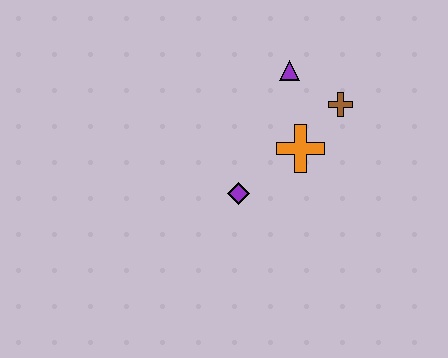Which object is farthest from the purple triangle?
The purple diamond is farthest from the purple triangle.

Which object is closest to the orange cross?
The brown cross is closest to the orange cross.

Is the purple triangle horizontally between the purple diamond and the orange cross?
Yes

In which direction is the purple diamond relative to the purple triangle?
The purple diamond is below the purple triangle.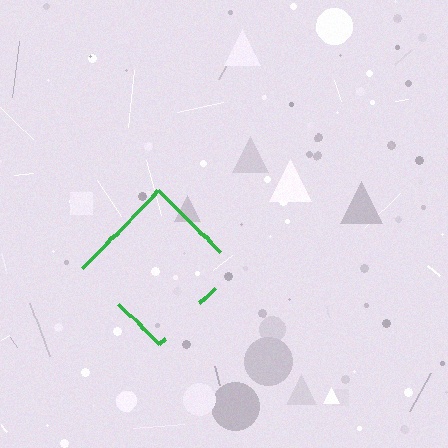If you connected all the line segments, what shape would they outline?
They would outline a diamond.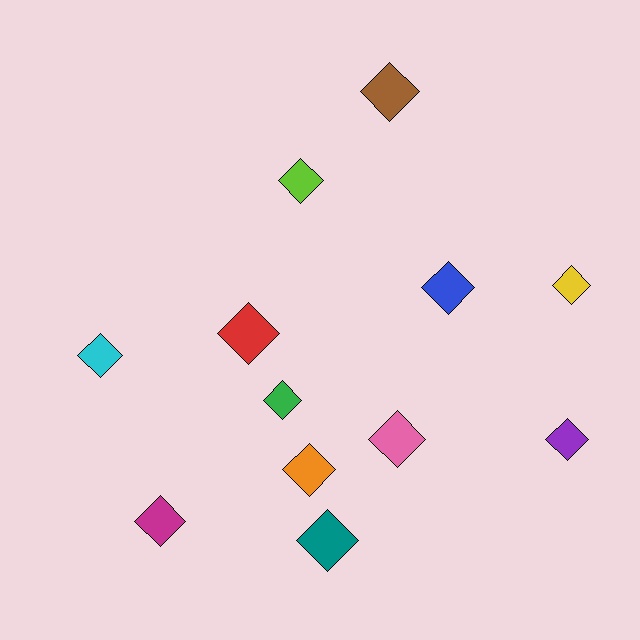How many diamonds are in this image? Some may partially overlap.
There are 12 diamonds.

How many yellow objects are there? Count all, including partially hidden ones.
There is 1 yellow object.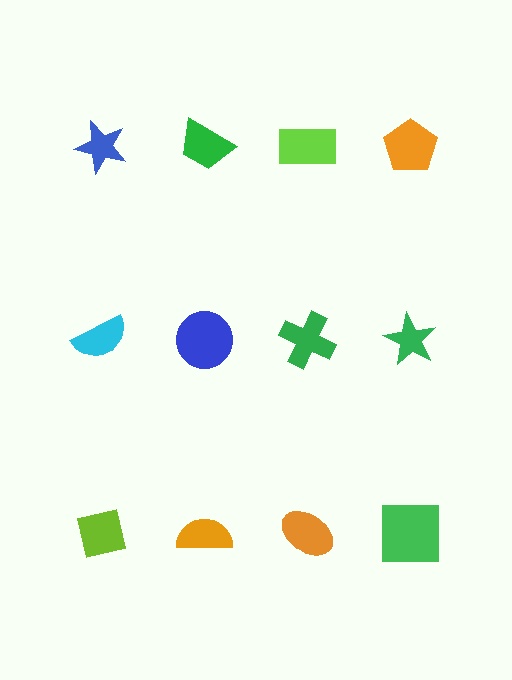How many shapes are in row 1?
4 shapes.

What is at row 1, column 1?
A blue star.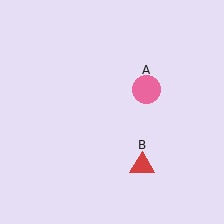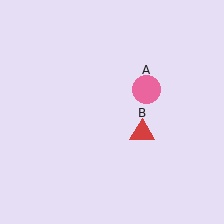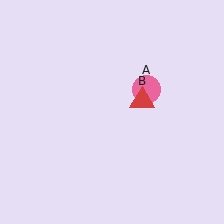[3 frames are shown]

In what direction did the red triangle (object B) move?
The red triangle (object B) moved up.